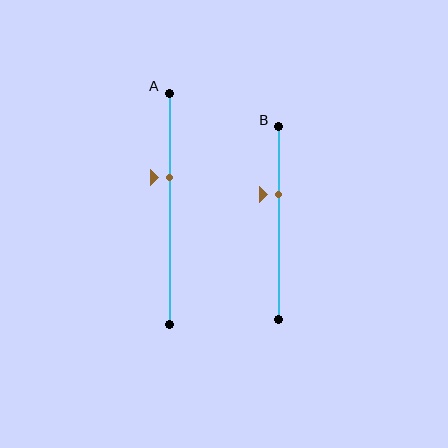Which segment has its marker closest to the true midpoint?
Segment A has its marker closest to the true midpoint.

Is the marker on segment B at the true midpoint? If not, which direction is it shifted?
No, the marker on segment B is shifted upward by about 15% of the segment length.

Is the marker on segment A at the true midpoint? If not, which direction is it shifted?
No, the marker on segment A is shifted upward by about 14% of the segment length.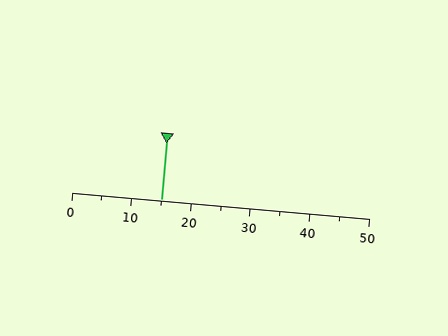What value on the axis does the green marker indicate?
The marker indicates approximately 15.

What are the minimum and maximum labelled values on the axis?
The axis runs from 0 to 50.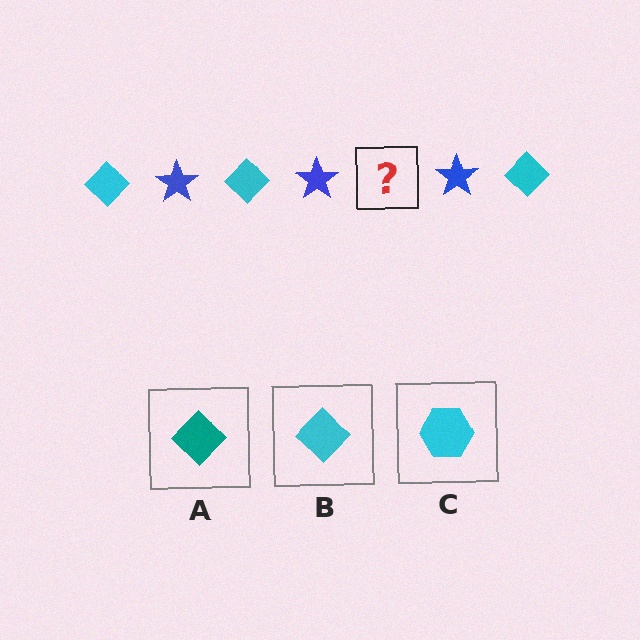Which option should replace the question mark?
Option B.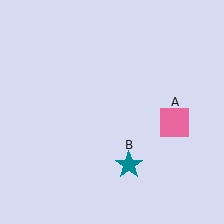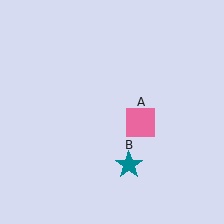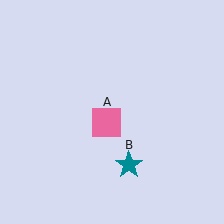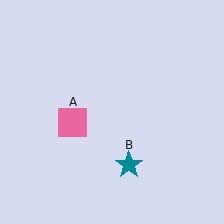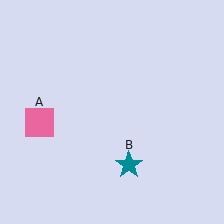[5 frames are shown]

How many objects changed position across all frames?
1 object changed position: pink square (object A).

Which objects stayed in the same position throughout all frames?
Teal star (object B) remained stationary.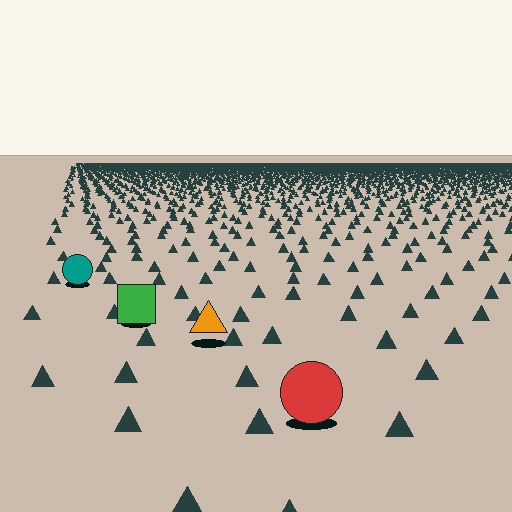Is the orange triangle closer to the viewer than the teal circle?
Yes. The orange triangle is closer — you can tell from the texture gradient: the ground texture is coarser near it.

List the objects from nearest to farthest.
From nearest to farthest: the red circle, the orange triangle, the green square, the teal circle.